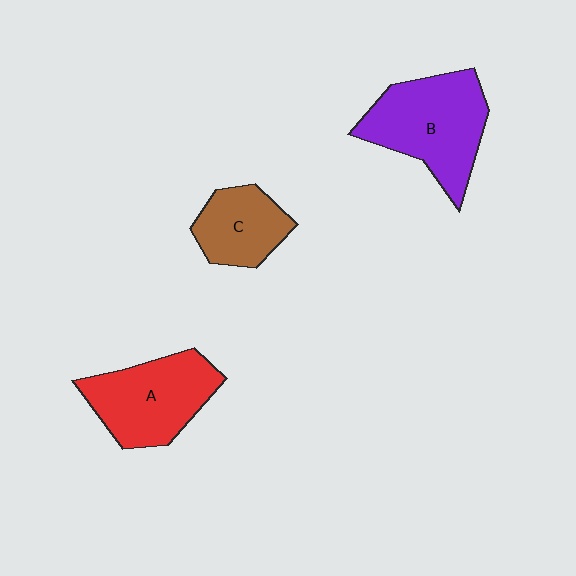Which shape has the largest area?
Shape B (purple).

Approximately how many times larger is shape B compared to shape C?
Approximately 1.7 times.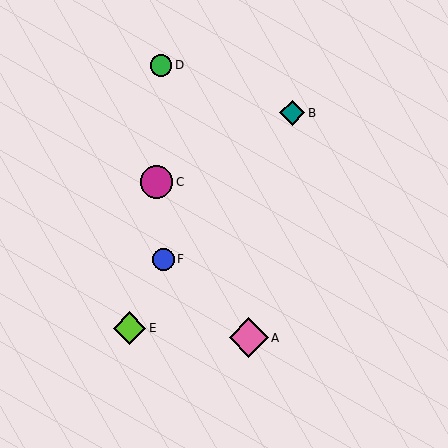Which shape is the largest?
The pink diamond (labeled A) is the largest.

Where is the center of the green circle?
The center of the green circle is at (161, 65).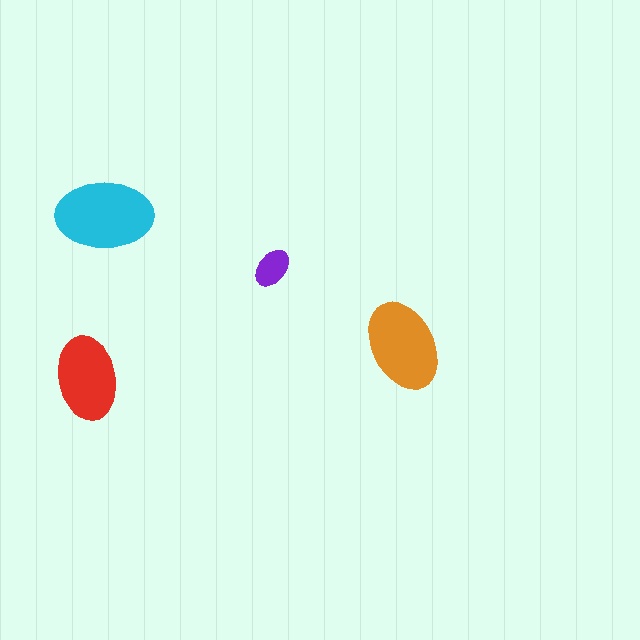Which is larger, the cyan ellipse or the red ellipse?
The cyan one.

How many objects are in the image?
There are 4 objects in the image.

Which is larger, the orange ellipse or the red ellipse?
The orange one.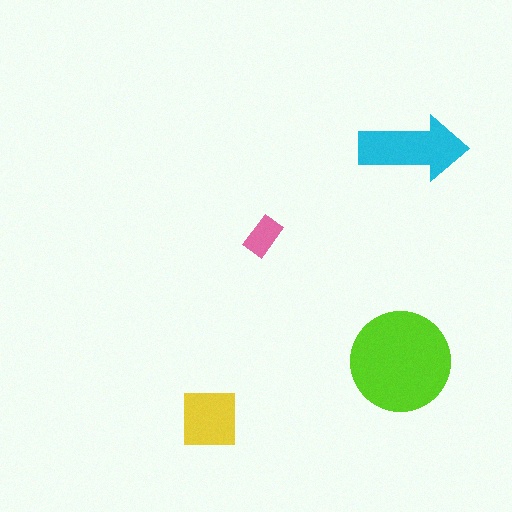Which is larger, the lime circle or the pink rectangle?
The lime circle.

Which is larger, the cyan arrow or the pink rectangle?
The cyan arrow.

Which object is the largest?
The lime circle.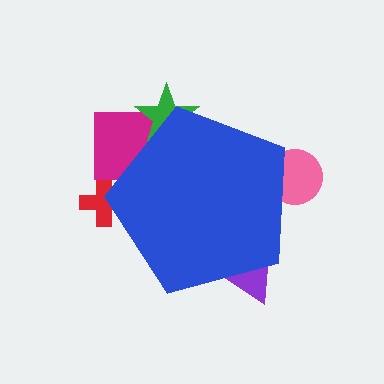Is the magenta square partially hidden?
Yes, the magenta square is partially hidden behind the blue pentagon.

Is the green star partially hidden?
Yes, the green star is partially hidden behind the blue pentagon.